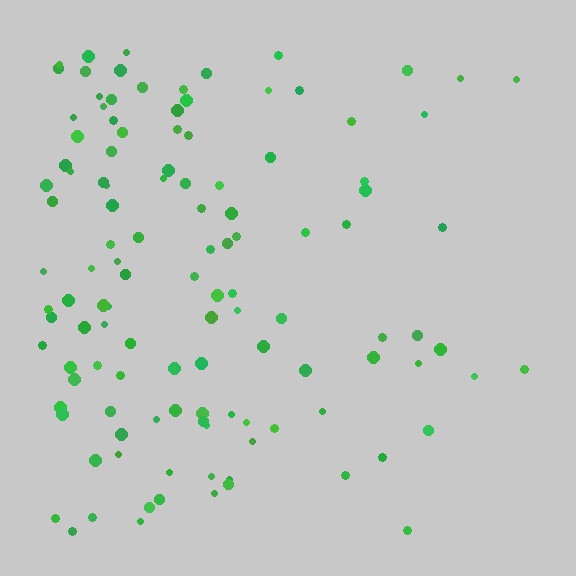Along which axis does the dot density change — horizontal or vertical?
Horizontal.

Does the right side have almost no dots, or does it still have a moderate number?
Still a moderate number, just noticeably fewer than the left.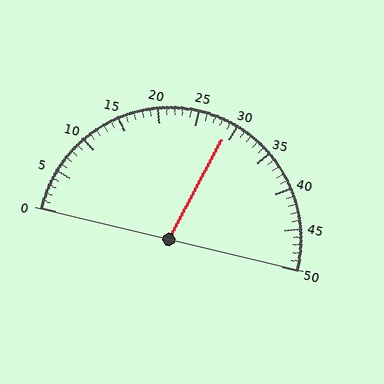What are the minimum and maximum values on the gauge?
The gauge ranges from 0 to 50.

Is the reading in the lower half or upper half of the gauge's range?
The reading is in the upper half of the range (0 to 50).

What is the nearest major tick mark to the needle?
The nearest major tick mark is 30.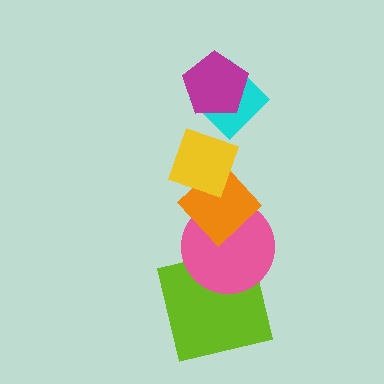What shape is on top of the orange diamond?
The yellow diamond is on top of the orange diamond.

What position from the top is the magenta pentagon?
The magenta pentagon is 1st from the top.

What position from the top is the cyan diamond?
The cyan diamond is 2nd from the top.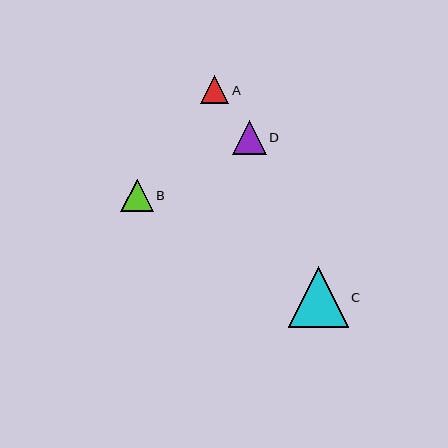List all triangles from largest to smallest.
From largest to smallest: C, D, B, A.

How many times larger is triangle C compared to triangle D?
Triangle C is approximately 1.8 times the size of triangle D.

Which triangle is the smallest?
Triangle A is the smallest with a size of approximately 29 pixels.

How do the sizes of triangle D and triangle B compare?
Triangle D and triangle B are approximately the same size.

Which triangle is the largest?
Triangle C is the largest with a size of approximately 60 pixels.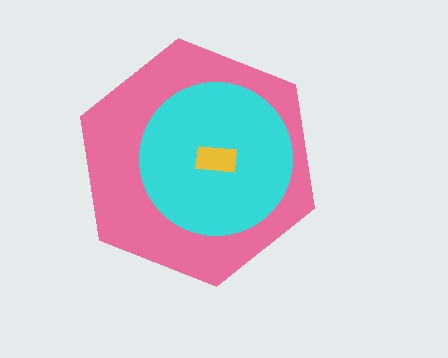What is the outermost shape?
The pink hexagon.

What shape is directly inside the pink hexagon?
The cyan circle.